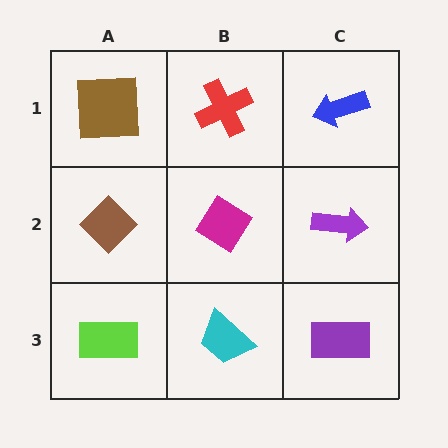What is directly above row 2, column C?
A blue arrow.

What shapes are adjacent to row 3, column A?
A brown diamond (row 2, column A), a cyan trapezoid (row 3, column B).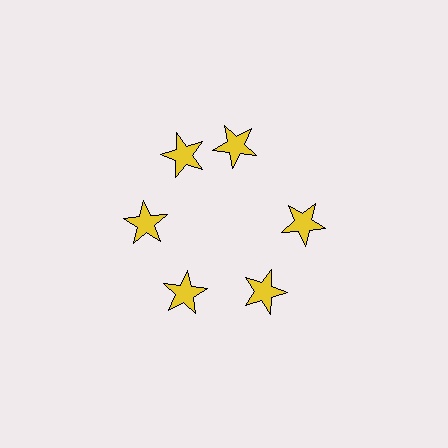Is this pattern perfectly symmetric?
No. The 6 yellow stars are arranged in a ring, but one element near the 1 o'clock position is rotated out of alignment along the ring, breaking the 6-fold rotational symmetry.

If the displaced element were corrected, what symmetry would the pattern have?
It would have 6-fold rotational symmetry — the pattern would map onto itself every 60 degrees.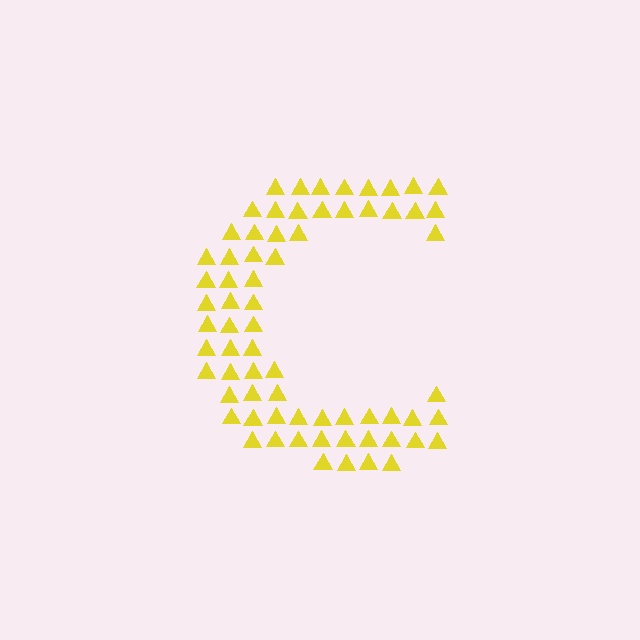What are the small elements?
The small elements are triangles.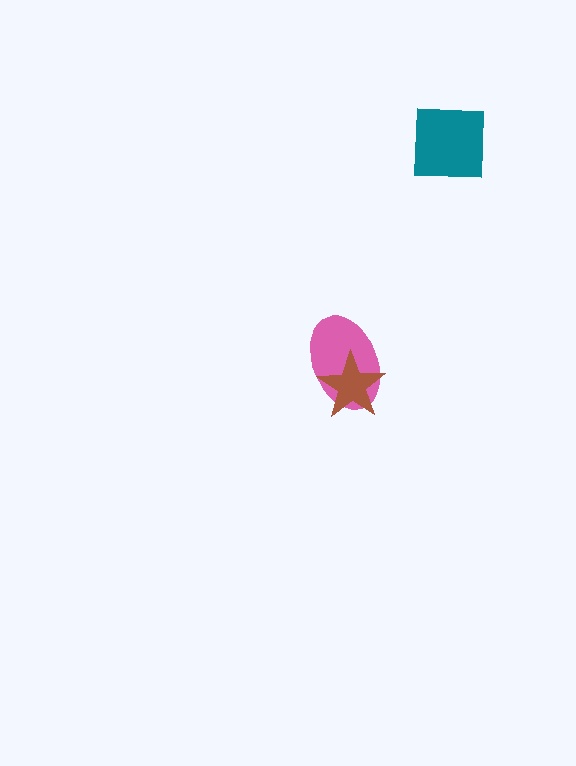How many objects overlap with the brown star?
1 object overlaps with the brown star.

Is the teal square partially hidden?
No, no other shape covers it.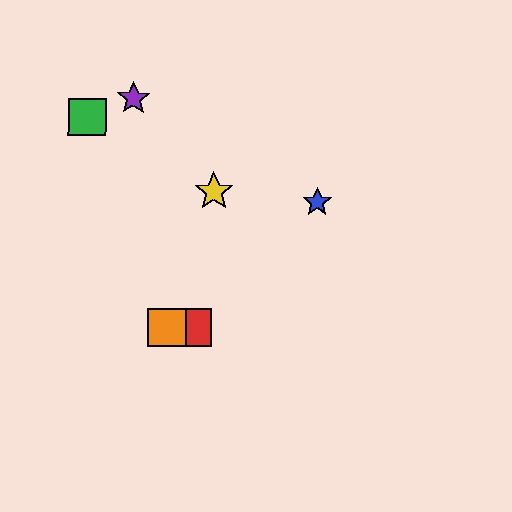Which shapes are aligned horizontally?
The red square, the orange square are aligned horizontally.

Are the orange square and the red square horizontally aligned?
Yes, both are at y≈327.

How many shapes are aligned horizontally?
2 shapes (the red square, the orange square) are aligned horizontally.